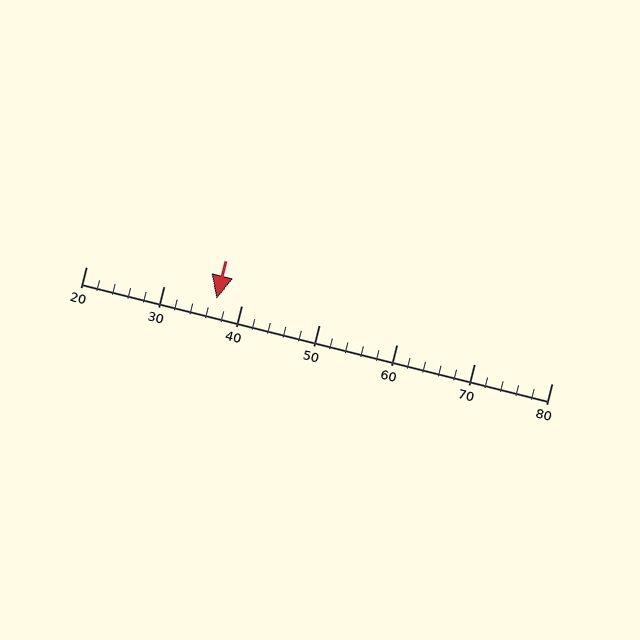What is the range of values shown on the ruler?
The ruler shows values from 20 to 80.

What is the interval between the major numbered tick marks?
The major tick marks are spaced 10 units apart.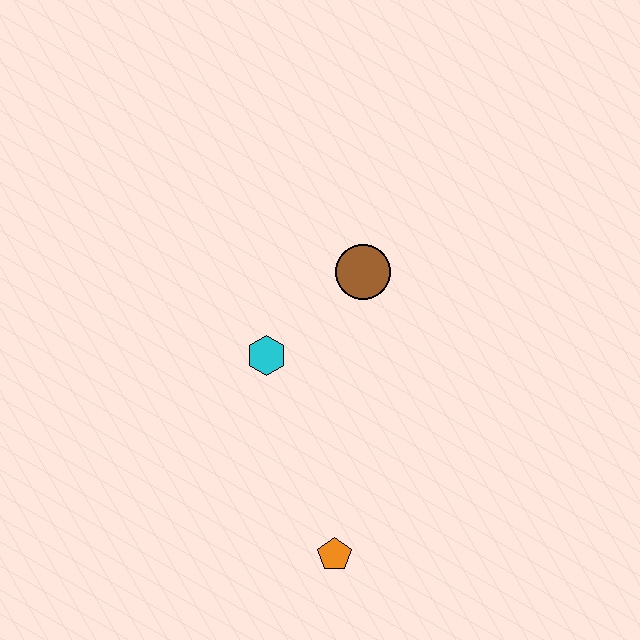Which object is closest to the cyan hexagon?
The brown circle is closest to the cyan hexagon.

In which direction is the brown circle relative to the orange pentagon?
The brown circle is above the orange pentagon.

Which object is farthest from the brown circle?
The orange pentagon is farthest from the brown circle.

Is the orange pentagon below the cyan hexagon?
Yes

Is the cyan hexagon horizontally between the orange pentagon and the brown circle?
No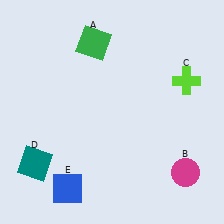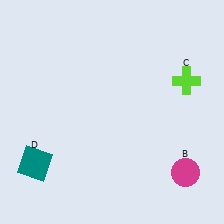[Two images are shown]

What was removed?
The blue square (E), the green square (A) were removed in Image 2.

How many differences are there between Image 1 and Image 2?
There are 2 differences between the two images.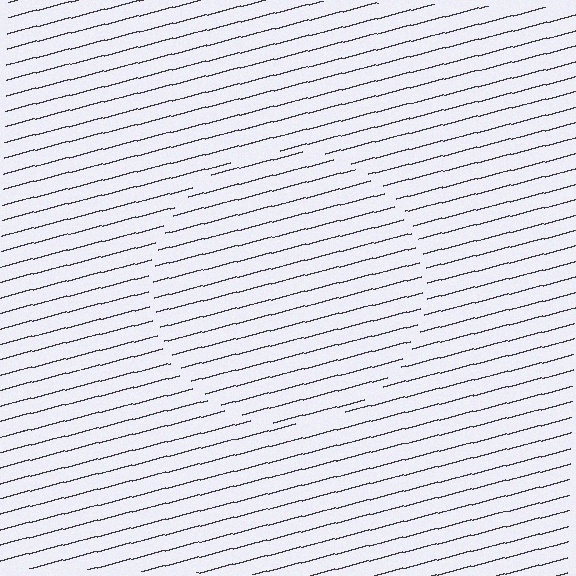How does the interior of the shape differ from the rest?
The interior of the shape contains the same grating, shifted by half a period — the contour is defined by the phase discontinuity where line-ends from the inner and outer gratings abut.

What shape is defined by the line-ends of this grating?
An illusory circle. The interior of the shape contains the same grating, shifted by half a period — the contour is defined by the phase discontinuity where line-ends from the inner and outer gratings abut.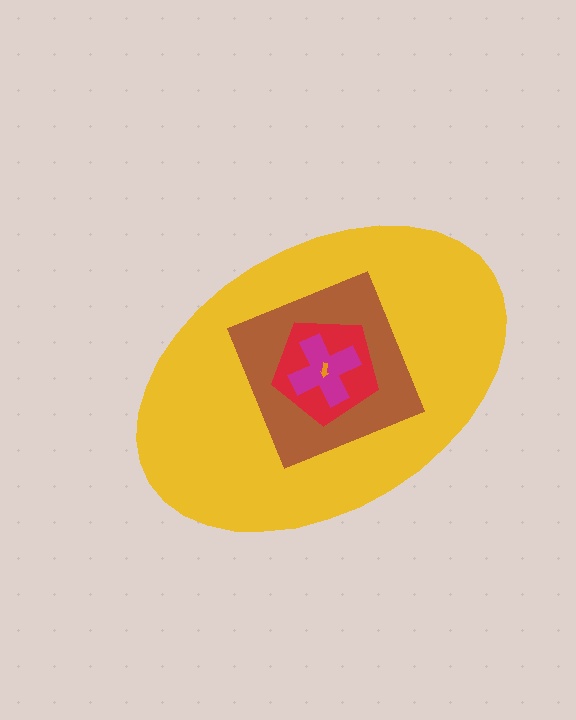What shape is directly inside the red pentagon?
The magenta cross.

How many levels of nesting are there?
5.